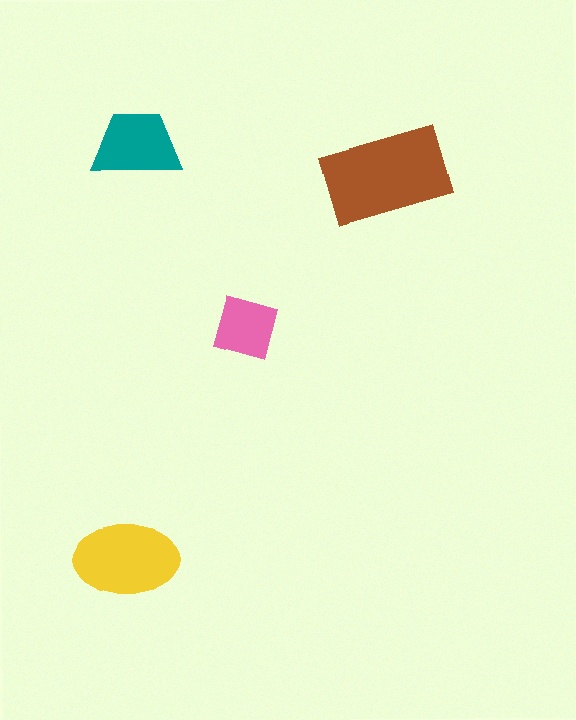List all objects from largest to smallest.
The brown rectangle, the yellow ellipse, the teal trapezoid, the pink square.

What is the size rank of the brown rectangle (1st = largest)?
1st.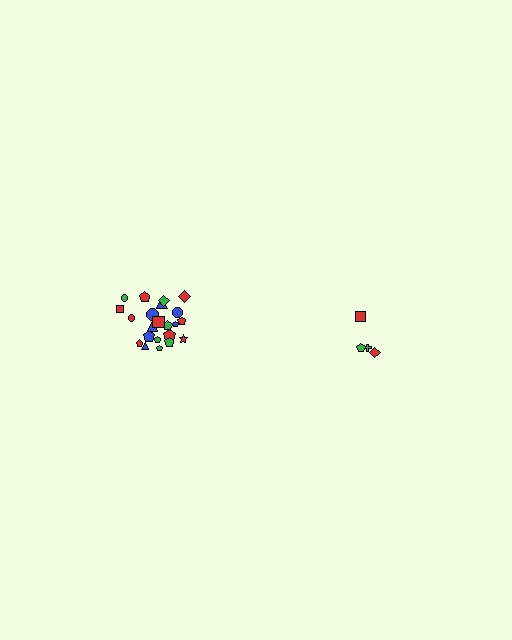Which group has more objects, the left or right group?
The left group.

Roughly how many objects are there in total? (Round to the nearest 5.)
Roughly 25 objects in total.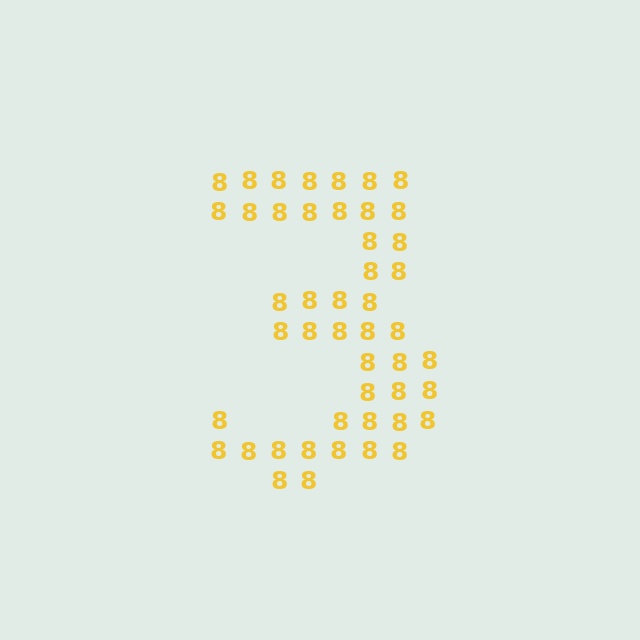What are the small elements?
The small elements are digit 8's.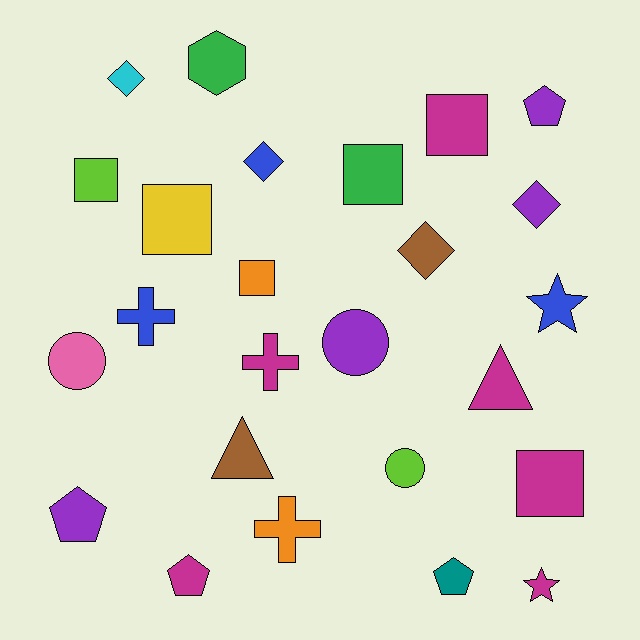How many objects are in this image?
There are 25 objects.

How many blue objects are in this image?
There are 3 blue objects.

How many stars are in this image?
There are 2 stars.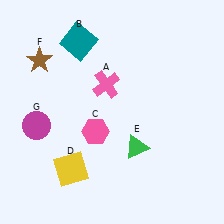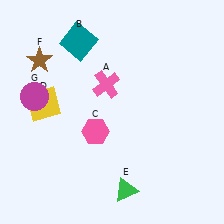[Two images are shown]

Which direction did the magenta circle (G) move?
The magenta circle (G) moved up.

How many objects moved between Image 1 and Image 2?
3 objects moved between the two images.